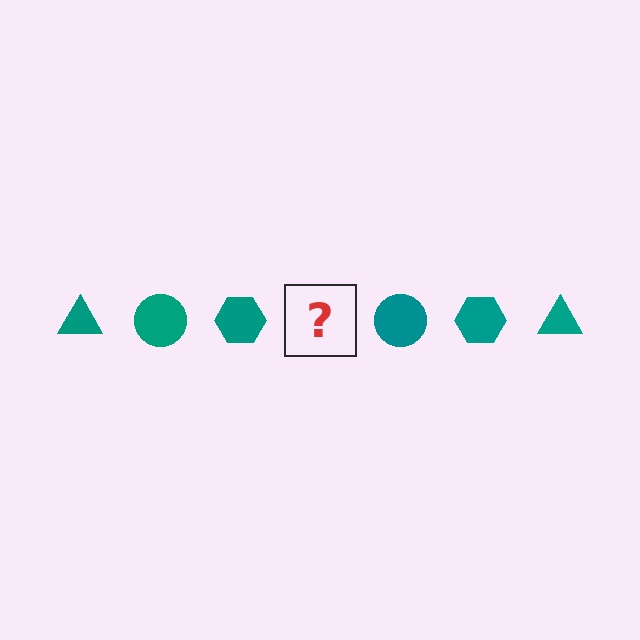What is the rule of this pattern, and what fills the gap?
The rule is that the pattern cycles through triangle, circle, hexagon shapes in teal. The gap should be filled with a teal triangle.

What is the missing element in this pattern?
The missing element is a teal triangle.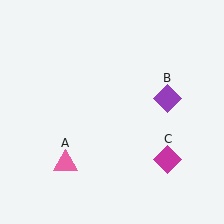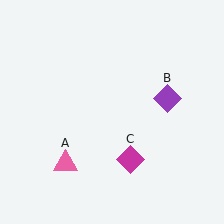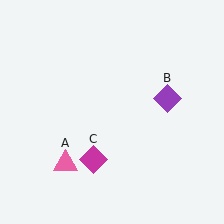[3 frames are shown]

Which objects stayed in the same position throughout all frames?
Pink triangle (object A) and purple diamond (object B) remained stationary.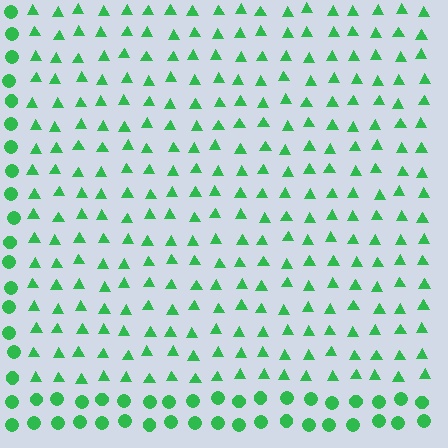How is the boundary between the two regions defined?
The boundary is defined by a change in element shape: triangles inside vs. circles outside. All elements share the same color and spacing.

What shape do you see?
I see a rectangle.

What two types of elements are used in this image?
The image uses triangles inside the rectangle region and circles outside it.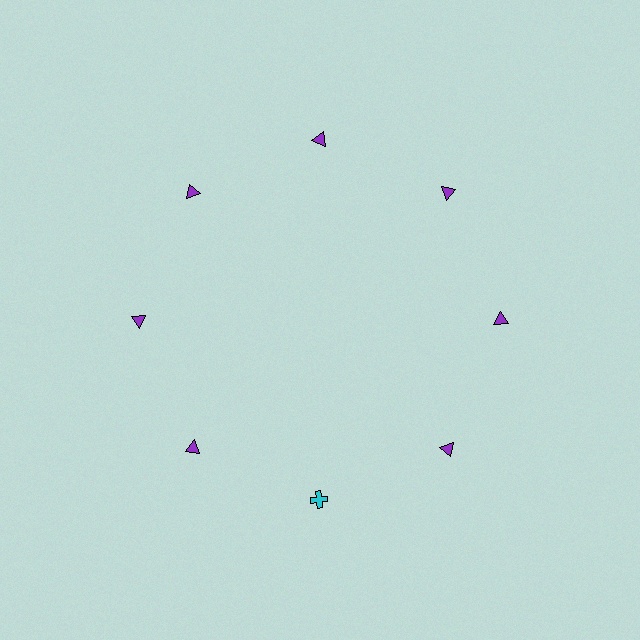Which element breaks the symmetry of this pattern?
The cyan cross at roughly the 6 o'clock position breaks the symmetry. All other shapes are purple triangles.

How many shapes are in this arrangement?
There are 8 shapes arranged in a ring pattern.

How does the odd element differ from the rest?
It differs in both color (cyan instead of purple) and shape (cross instead of triangle).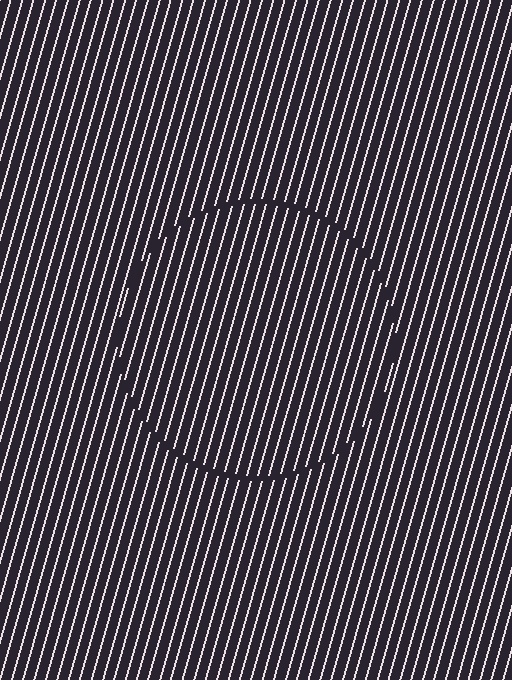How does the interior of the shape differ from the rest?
The interior of the shape contains the same grating, shifted by half a period — the contour is defined by the phase discontinuity where line-ends from the inner and outer gratings abut.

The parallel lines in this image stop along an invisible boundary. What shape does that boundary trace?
An illusory circle. The interior of the shape contains the same grating, shifted by half a period — the contour is defined by the phase discontinuity where line-ends from the inner and outer gratings abut.